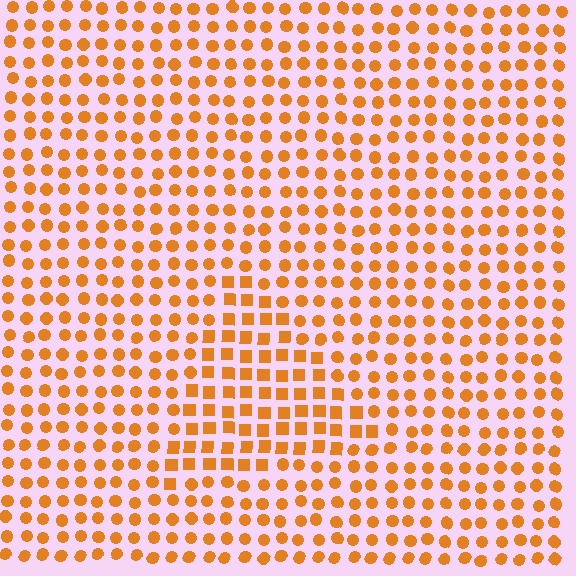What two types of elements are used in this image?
The image uses squares inside the triangle region and circles outside it.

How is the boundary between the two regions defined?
The boundary is defined by a change in element shape: squares inside vs. circles outside. All elements share the same color and spacing.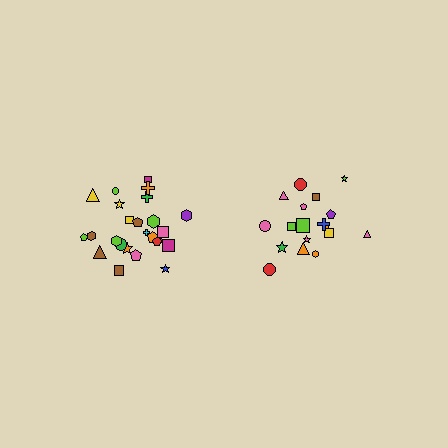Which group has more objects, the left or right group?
The left group.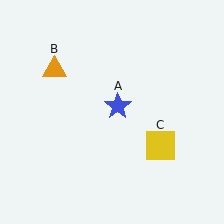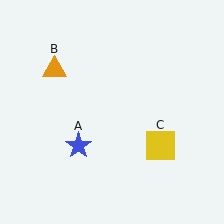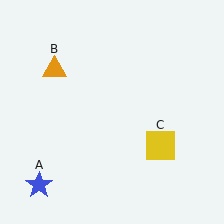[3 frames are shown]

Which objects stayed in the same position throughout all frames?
Orange triangle (object B) and yellow square (object C) remained stationary.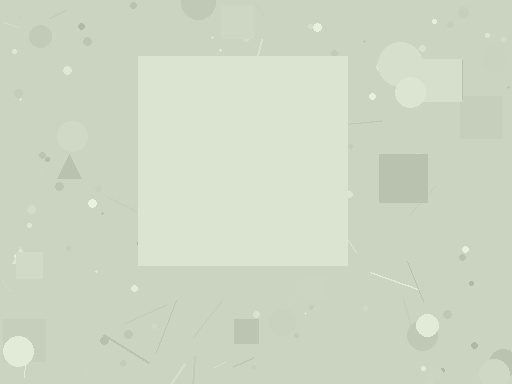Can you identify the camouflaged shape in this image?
The camouflaged shape is a square.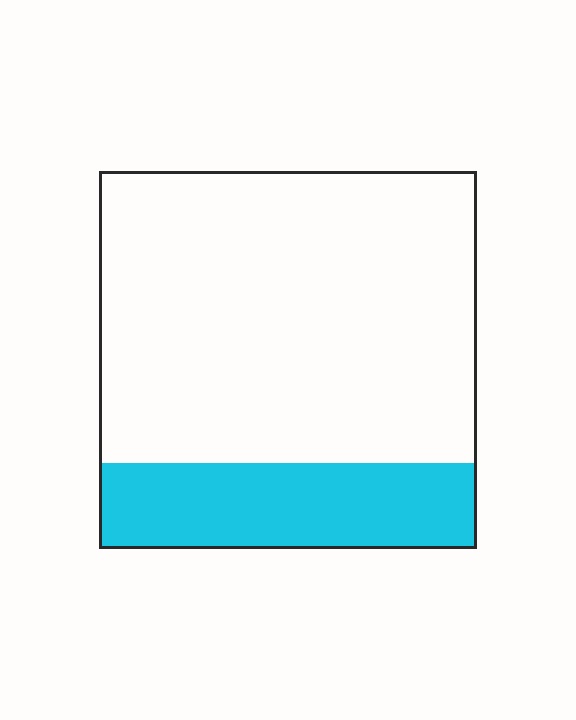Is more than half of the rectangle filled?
No.